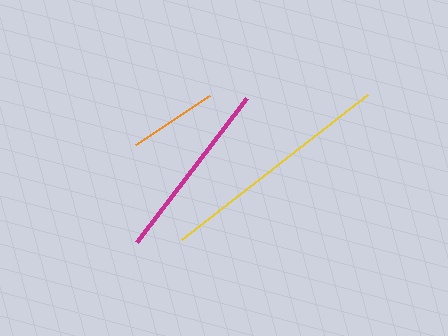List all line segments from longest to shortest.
From longest to shortest: yellow, magenta, orange.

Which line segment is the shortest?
The orange line is the shortest at approximately 89 pixels.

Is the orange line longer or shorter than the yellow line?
The yellow line is longer than the orange line.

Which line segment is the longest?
The yellow line is the longest at approximately 236 pixels.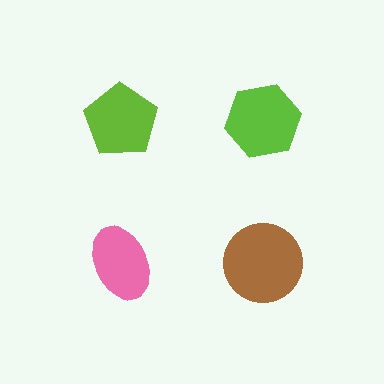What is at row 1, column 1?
A lime pentagon.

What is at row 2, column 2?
A brown circle.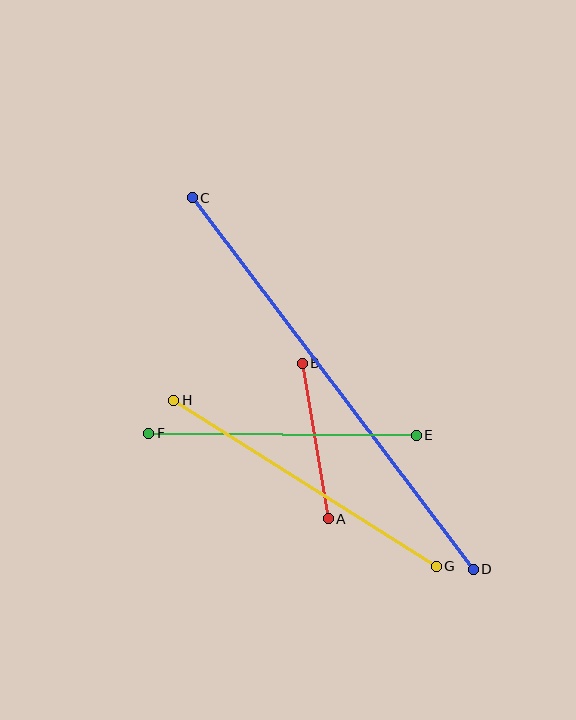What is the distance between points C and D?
The distance is approximately 466 pixels.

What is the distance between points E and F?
The distance is approximately 267 pixels.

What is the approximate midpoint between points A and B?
The midpoint is at approximately (315, 441) pixels.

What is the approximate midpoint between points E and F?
The midpoint is at approximately (283, 434) pixels.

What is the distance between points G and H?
The distance is approximately 310 pixels.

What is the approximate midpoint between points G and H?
The midpoint is at approximately (305, 483) pixels.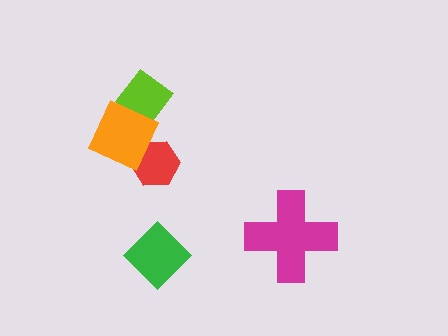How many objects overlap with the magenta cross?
0 objects overlap with the magenta cross.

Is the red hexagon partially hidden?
Yes, it is partially covered by another shape.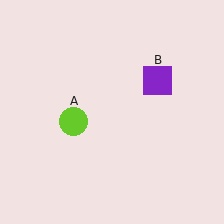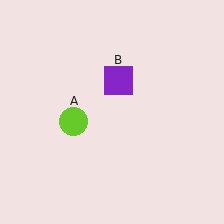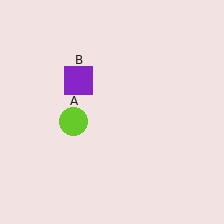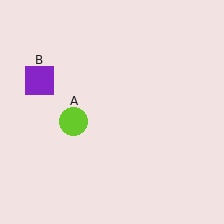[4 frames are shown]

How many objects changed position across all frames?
1 object changed position: purple square (object B).